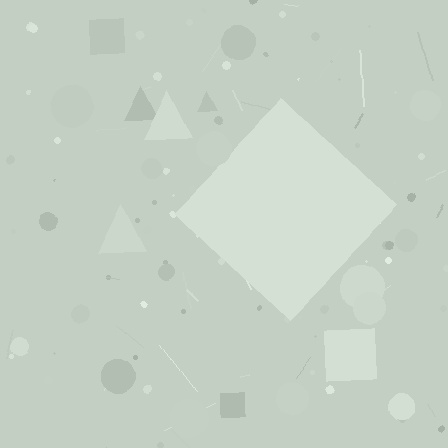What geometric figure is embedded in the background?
A diamond is embedded in the background.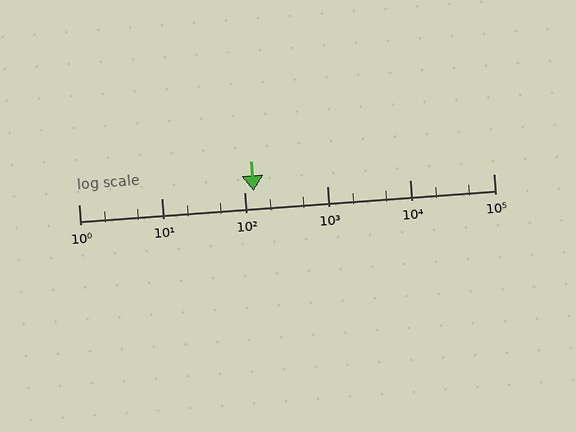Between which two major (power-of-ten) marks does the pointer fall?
The pointer is between 100 and 1000.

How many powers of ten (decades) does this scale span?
The scale spans 5 decades, from 1 to 100000.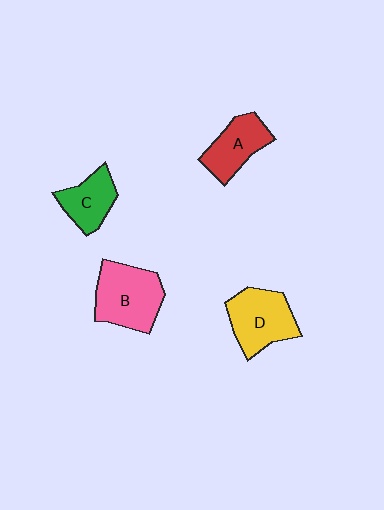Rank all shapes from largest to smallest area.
From largest to smallest: B (pink), D (yellow), A (red), C (green).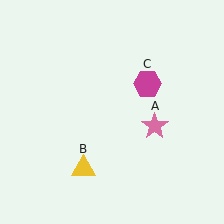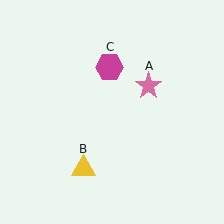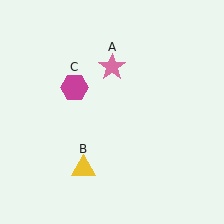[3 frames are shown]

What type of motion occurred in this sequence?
The pink star (object A), magenta hexagon (object C) rotated counterclockwise around the center of the scene.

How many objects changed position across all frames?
2 objects changed position: pink star (object A), magenta hexagon (object C).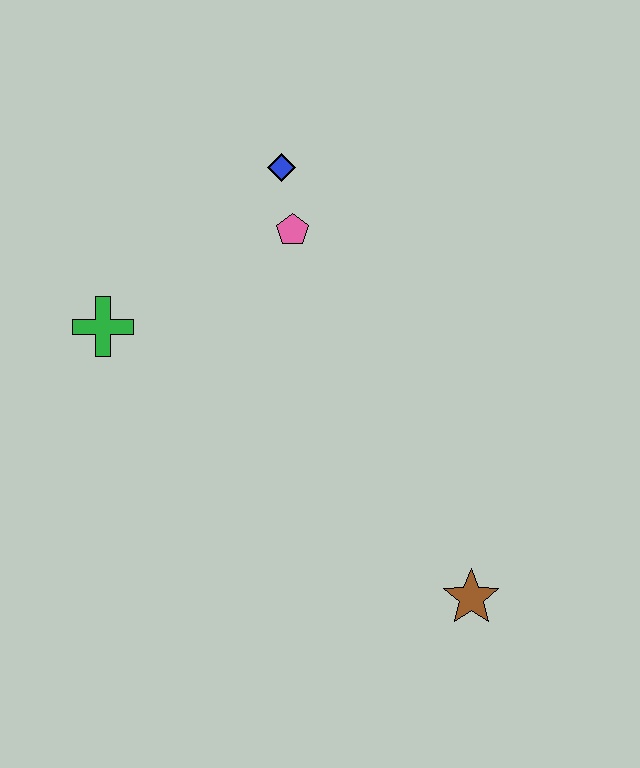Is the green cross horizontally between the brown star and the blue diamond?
No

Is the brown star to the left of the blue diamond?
No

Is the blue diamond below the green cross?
No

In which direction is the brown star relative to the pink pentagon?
The brown star is below the pink pentagon.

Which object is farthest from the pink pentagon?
The brown star is farthest from the pink pentagon.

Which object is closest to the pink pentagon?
The blue diamond is closest to the pink pentagon.